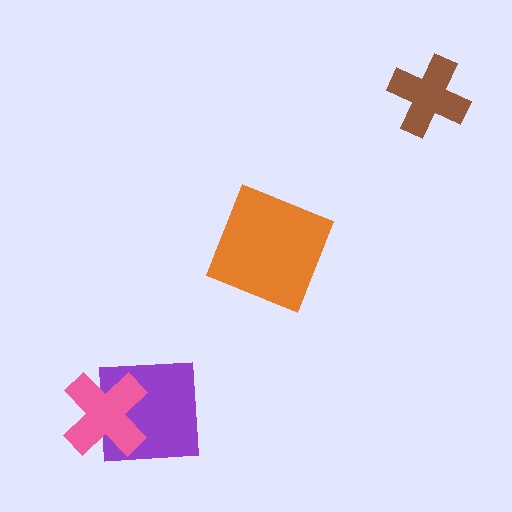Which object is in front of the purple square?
The pink cross is in front of the purple square.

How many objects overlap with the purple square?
1 object overlaps with the purple square.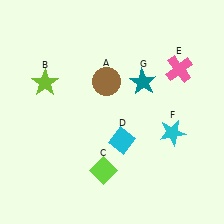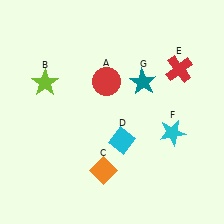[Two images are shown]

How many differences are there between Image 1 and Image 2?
There are 3 differences between the two images.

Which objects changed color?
A changed from brown to red. C changed from lime to orange. E changed from pink to red.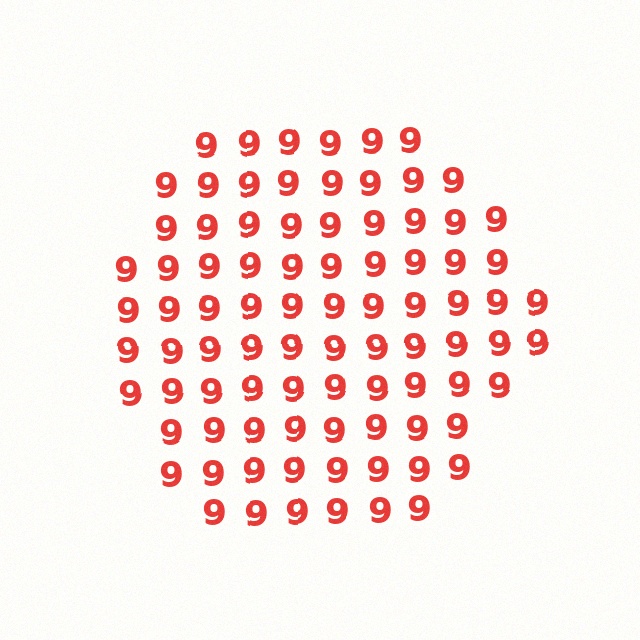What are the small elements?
The small elements are digit 9's.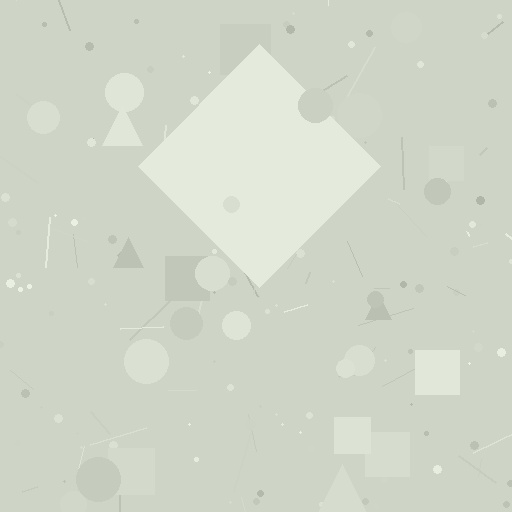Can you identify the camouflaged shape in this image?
The camouflaged shape is a diamond.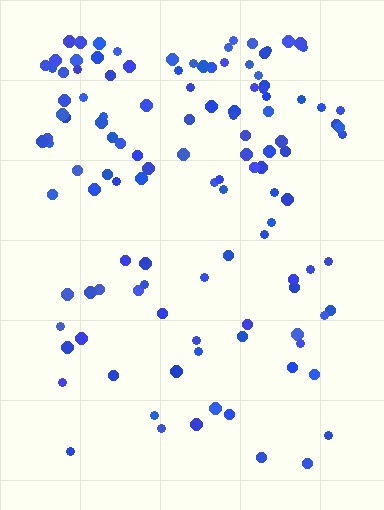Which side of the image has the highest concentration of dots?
The top.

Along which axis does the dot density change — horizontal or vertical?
Vertical.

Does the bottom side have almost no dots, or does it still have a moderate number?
Still a moderate number, just noticeably fewer than the top.